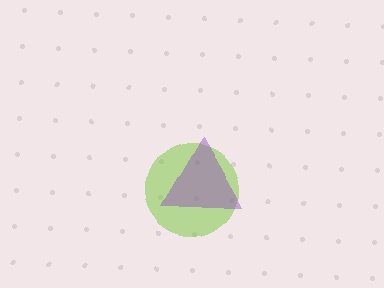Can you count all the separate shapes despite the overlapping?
Yes, there are 2 separate shapes.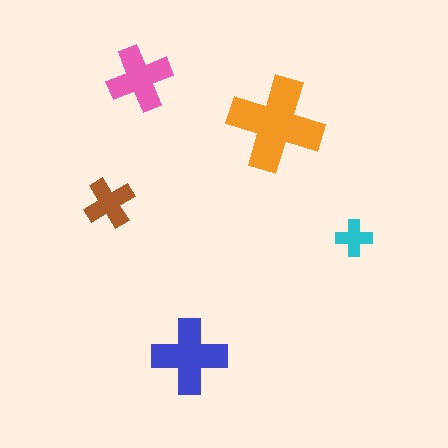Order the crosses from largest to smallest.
the orange one, the blue one, the pink one, the brown one, the cyan one.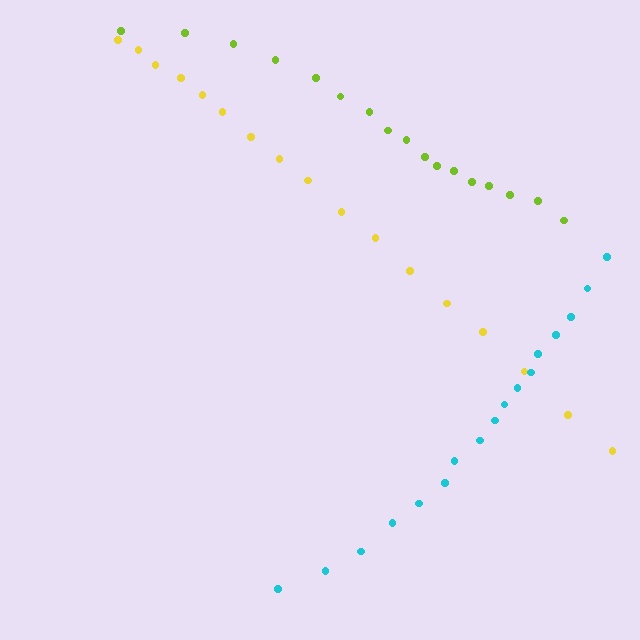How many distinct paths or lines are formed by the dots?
There are 3 distinct paths.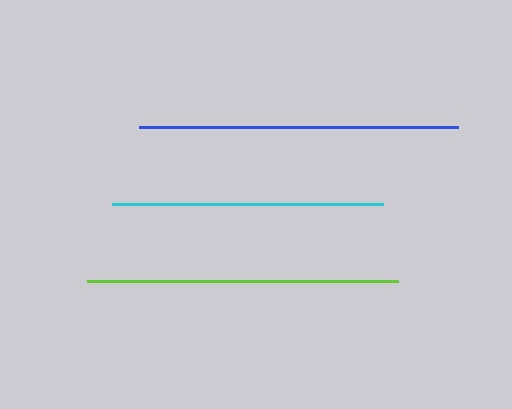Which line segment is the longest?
The blue line is the longest at approximately 319 pixels.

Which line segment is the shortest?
The cyan line is the shortest at approximately 271 pixels.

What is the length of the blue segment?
The blue segment is approximately 319 pixels long.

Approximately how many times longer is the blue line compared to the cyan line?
The blue line is approximately 1.2 times the length of the cyan line.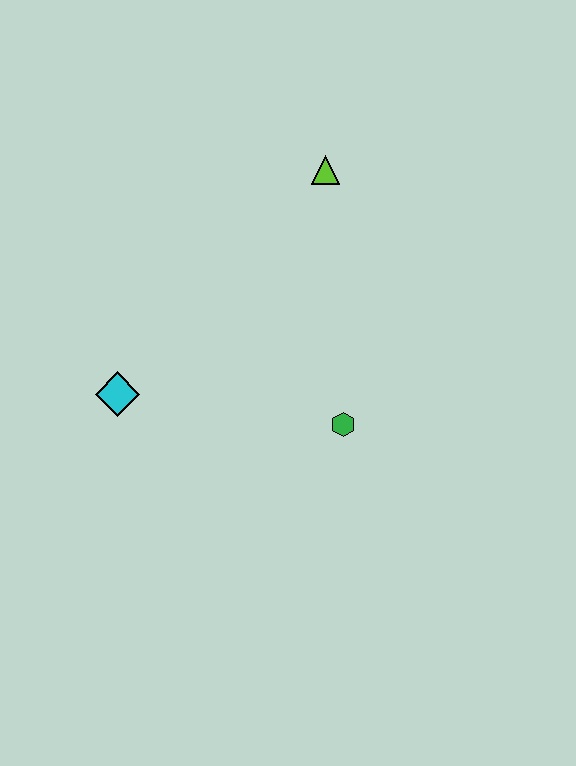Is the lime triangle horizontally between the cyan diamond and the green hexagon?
Yes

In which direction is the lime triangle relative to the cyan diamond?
The lime triangle is above the cyan diamond.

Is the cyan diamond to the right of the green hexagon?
No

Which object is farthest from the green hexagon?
The lime triangle is farthest from the green hexagon.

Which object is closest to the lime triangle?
The green hexagon is closest to the lime triangle.